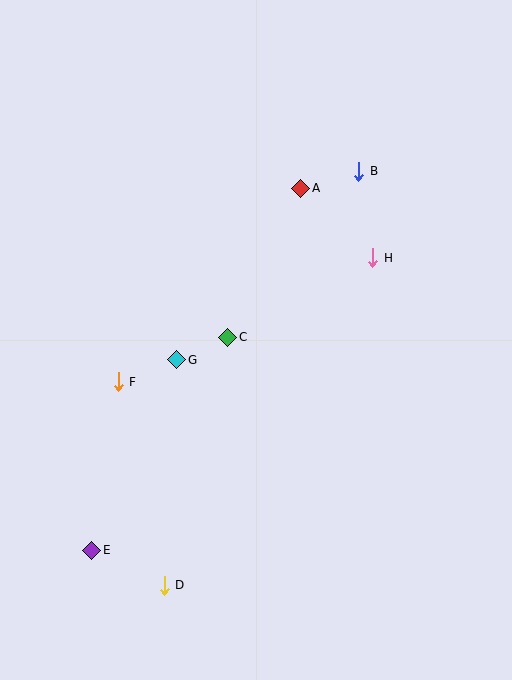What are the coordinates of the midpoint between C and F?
The midpoint between C and F is at (173, 360).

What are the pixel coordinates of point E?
Point E is at (92, 550).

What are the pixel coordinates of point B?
Point B is at (359, 171).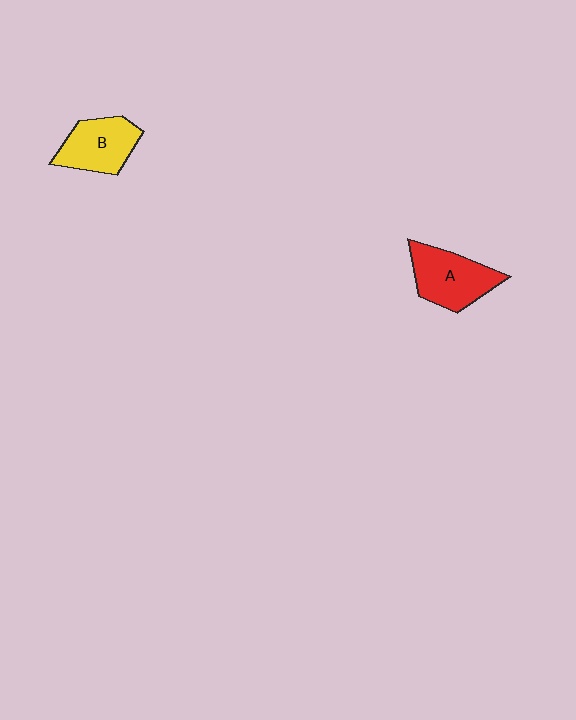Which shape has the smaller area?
Shape B (yellow).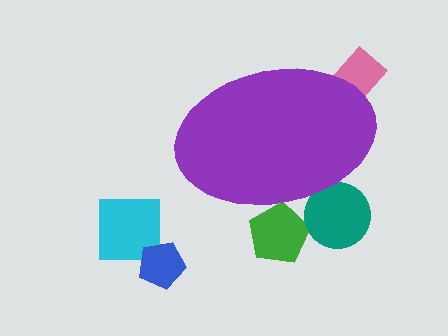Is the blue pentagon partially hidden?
No, the blue pentagon is fully visible.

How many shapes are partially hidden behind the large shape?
3 shapes are partially hidden.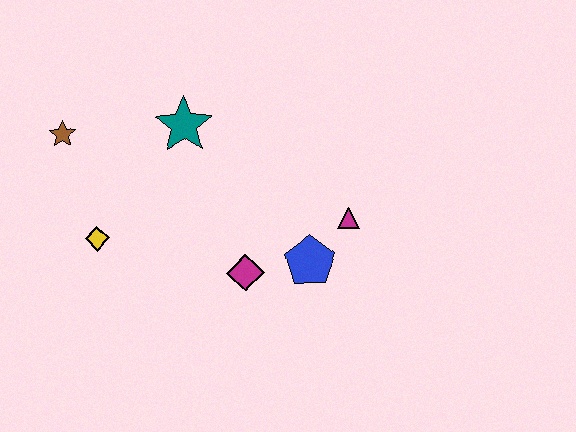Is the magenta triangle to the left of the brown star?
No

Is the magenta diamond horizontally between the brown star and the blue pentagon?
Yes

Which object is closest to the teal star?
The brown star is closest to the teal star.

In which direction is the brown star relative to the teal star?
The brown star is to the left of the teal star.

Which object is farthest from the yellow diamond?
The magenta triangle is farthest from the yellow diamond.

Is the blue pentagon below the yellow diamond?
Yes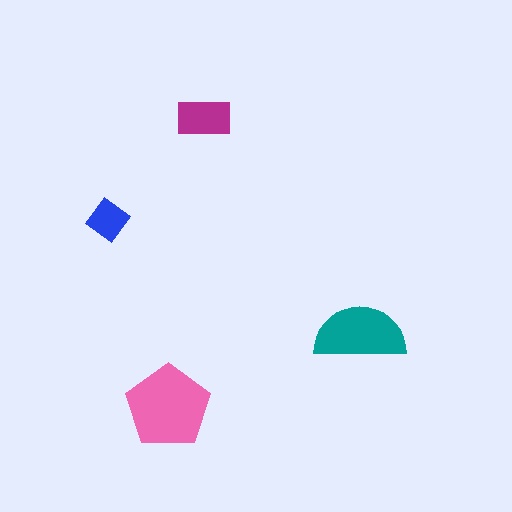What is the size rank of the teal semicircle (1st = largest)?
2nd.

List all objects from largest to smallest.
The pink pentagon, the teal semicircle, the magenta rectangle, the blue diamond.